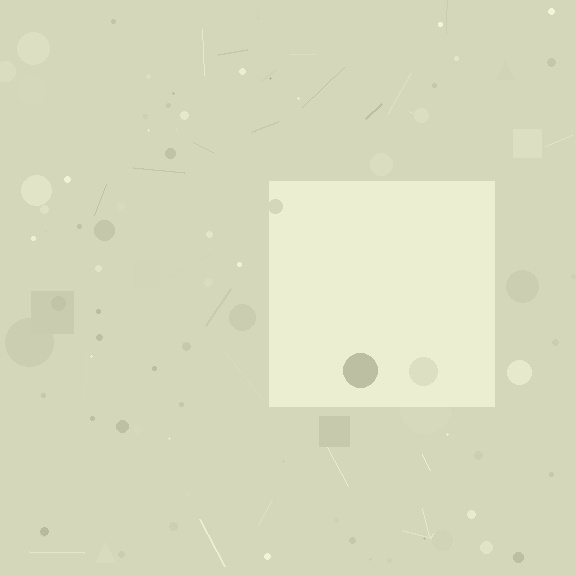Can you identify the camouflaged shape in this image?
The camouflaged shape is a square.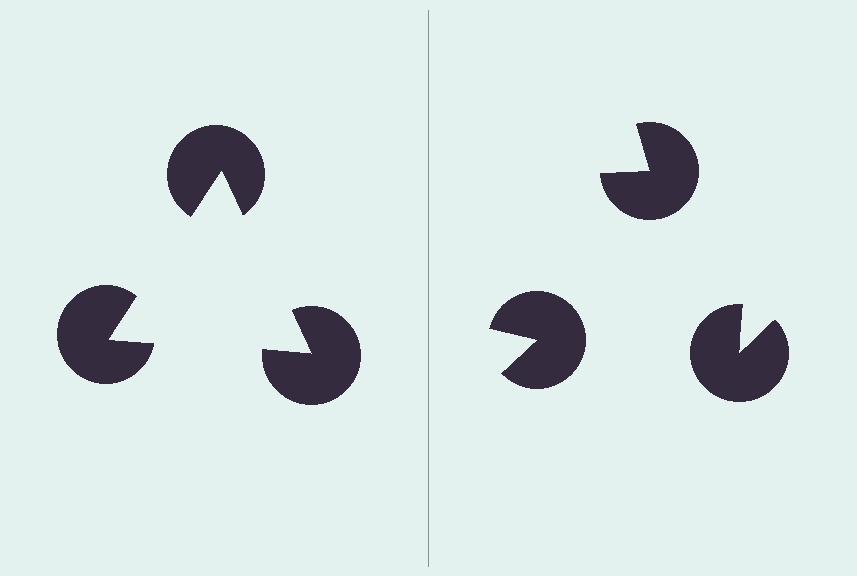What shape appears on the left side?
An illusory triangle.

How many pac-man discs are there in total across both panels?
6 — 3 on each side.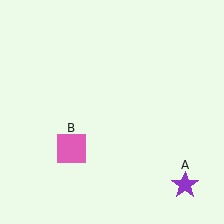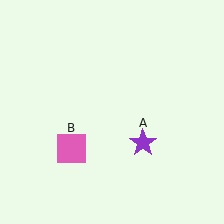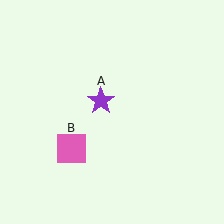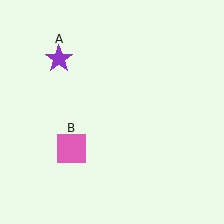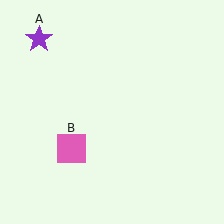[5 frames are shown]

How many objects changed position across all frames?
1 object changed position: purple star (object A).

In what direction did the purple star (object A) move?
The purple star (object A) moved up and to the left.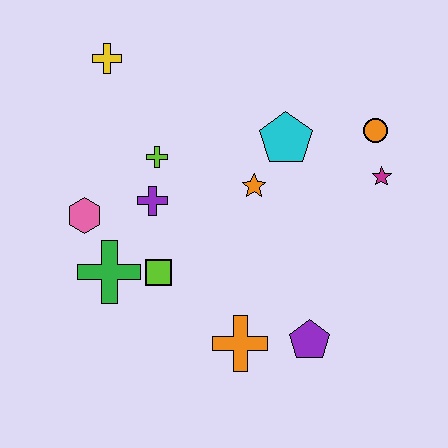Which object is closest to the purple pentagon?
The orange cross is closest to the purple pentagon.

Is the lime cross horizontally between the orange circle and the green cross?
Yes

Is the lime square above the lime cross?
No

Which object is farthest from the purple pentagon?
The yellow cross is farthest from the purple pentagon.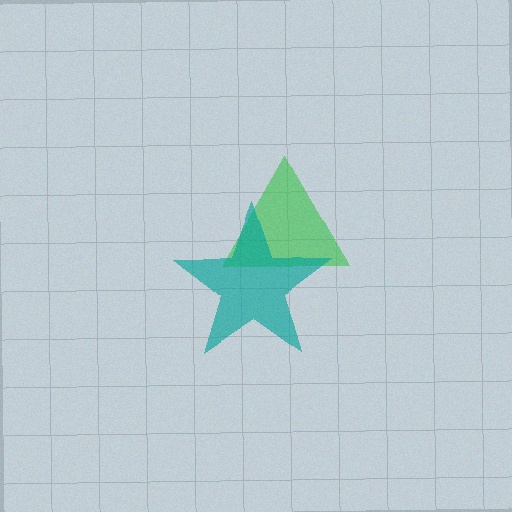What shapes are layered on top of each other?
The layered shapes are: a green triangle, a teal star.